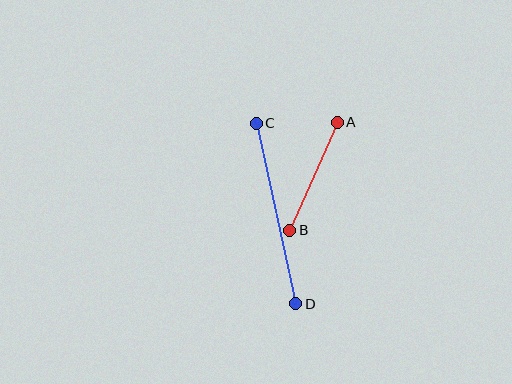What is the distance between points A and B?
The distance is approximately 118 pixels.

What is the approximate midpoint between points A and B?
The midpoint is at approximately (313, 176) pixels.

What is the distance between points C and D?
The distance is approximately 184 pixels.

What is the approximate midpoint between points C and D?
The midpoint is at approximately (276, 214) pixels.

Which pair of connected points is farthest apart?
Points C and D are farthest apart.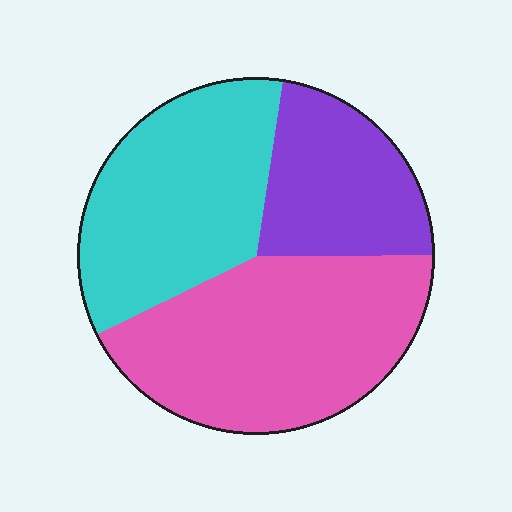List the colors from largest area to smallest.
From largest to smallest: pink, cyan, purple.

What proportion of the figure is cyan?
Cyan covers about 35% of the figure.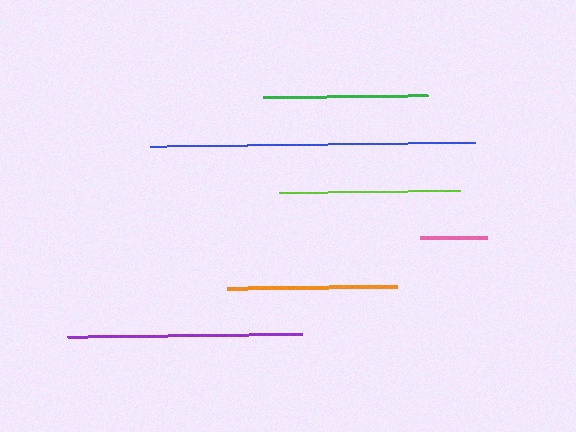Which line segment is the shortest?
The pink line is the shortest at approximately 67 pixels.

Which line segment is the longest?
The blue line is the longest at approximately 324 pixels.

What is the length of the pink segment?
The pink segment is approximately 67 pixels long.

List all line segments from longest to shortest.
From longest to shortest: blue, purple, lime, orange, green, pink.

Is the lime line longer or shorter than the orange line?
The lime line is longer than the orange line.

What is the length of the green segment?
The green segment is approximately 165 pixels long.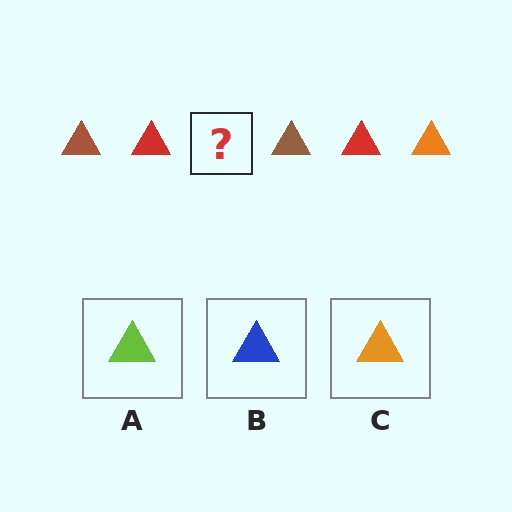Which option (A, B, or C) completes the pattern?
C.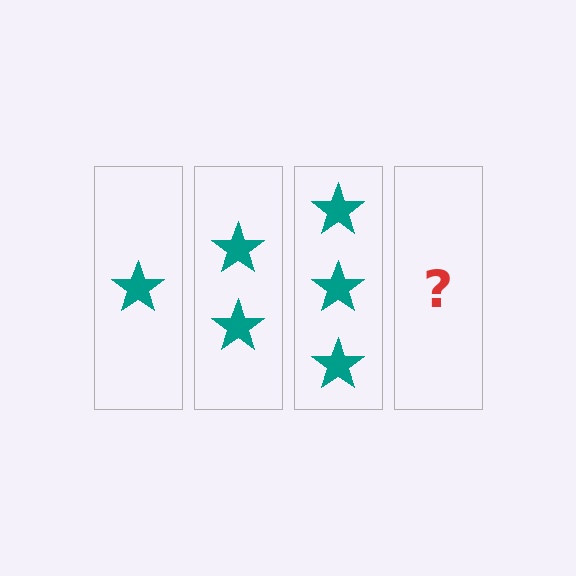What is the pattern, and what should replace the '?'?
The pattern is that each step adds one more star. The '?' should be 4 stars.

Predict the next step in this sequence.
The next step is 4 stars.